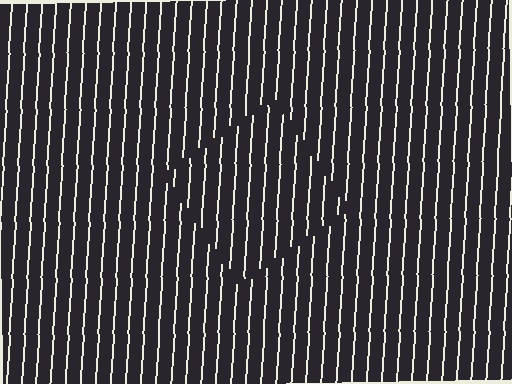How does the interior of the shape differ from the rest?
The interior of the shape contains the same grating, shifted by half a period — the contour is defined by the phase discontinuity where line-ends from the inner and outer gratings abut.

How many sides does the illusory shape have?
4 sides — the line-ends trace a square.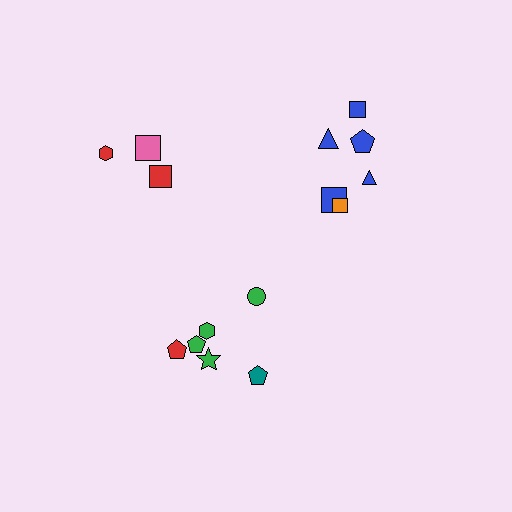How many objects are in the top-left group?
There are 3 objects.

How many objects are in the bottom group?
There are 6 objects.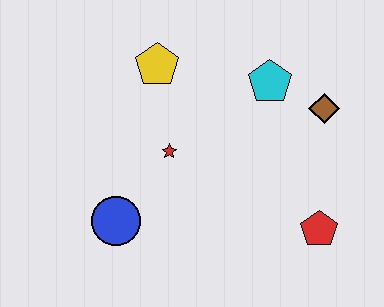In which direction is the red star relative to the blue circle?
The red star is above the blue circle.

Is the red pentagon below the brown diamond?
Yes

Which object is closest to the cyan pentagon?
The brown diamond is closest to the cyan pentagon.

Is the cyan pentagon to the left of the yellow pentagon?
No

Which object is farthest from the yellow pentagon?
The red pentagon is farthest from the yellow pentagon.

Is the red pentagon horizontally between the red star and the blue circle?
No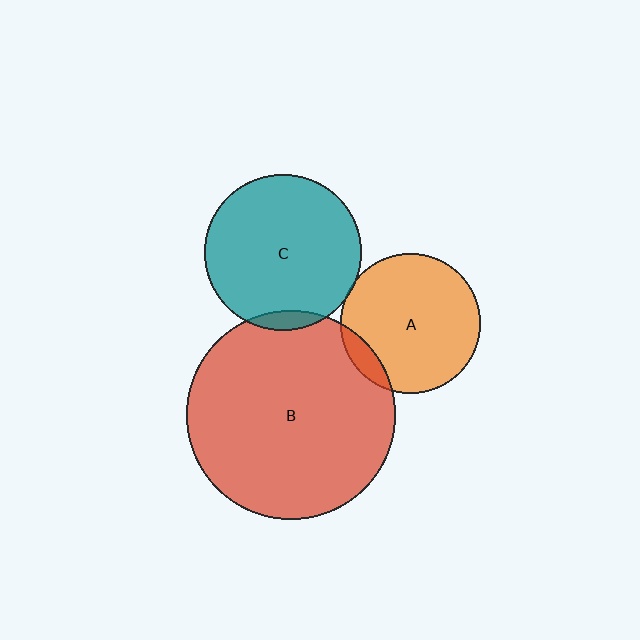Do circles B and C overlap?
Yes.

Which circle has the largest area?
Circle B (red).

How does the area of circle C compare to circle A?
Approximately 1.2 times.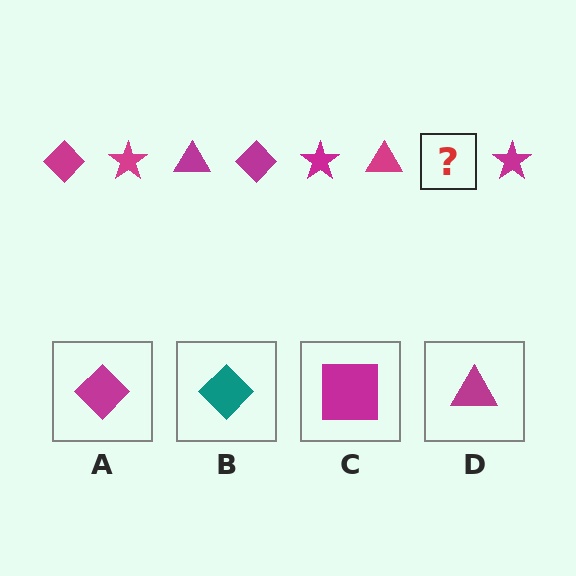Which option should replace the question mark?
Option A.